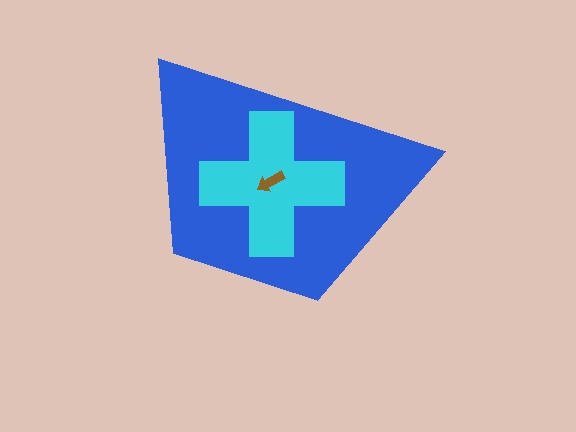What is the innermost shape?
The brown arrow.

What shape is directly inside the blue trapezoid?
The cyan cross.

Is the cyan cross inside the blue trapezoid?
Yes.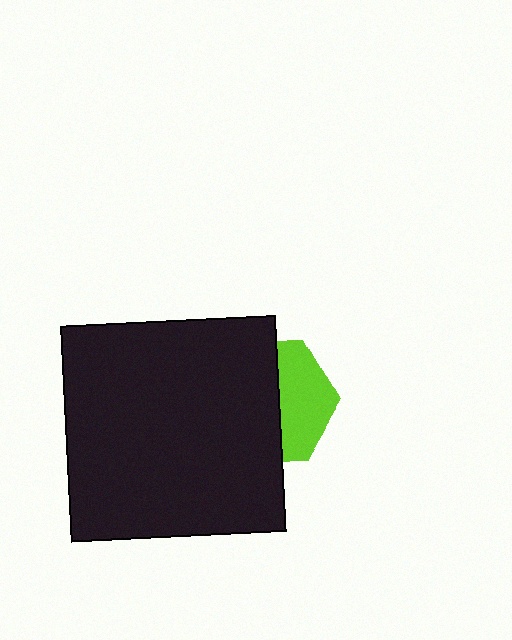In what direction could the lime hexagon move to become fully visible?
The lime hexagon could move right. That would shift it out from behind the black square entirely.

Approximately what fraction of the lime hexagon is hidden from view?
Roughly 58% of the lime hexagon is hidden behind the black square.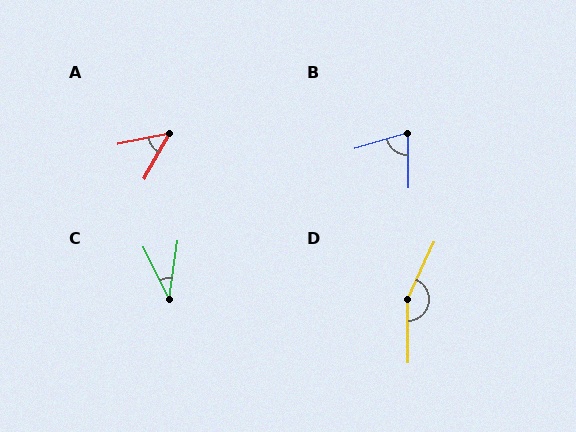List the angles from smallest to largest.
C (34°), A (49°), B (74°), D (155°).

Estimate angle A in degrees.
Approximately 49 degrees.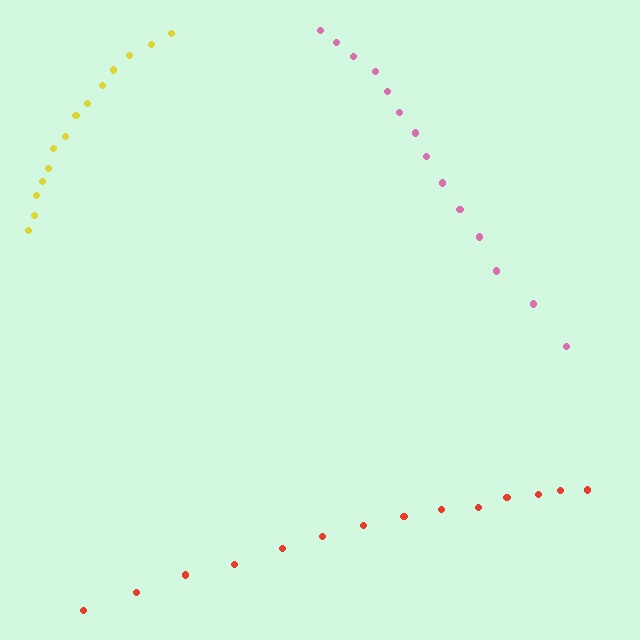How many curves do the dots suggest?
There are 3 distinct paths.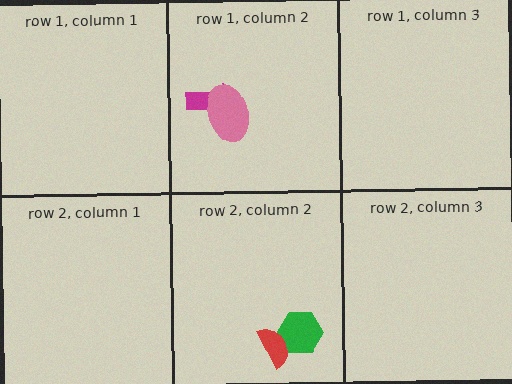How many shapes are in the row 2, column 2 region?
2.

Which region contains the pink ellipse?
The row 1, column 2 region.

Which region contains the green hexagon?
The row 2, column 2 region.